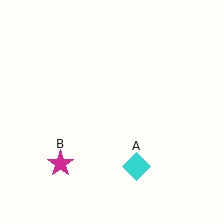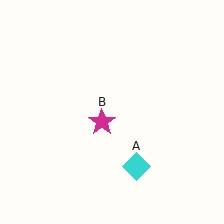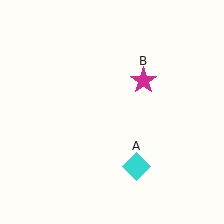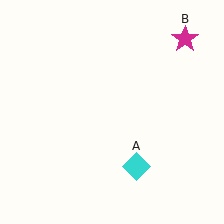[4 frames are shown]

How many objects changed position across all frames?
1 object changed position: magenta star (object B).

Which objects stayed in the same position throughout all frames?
Cyan diamond (object A) remained stationary.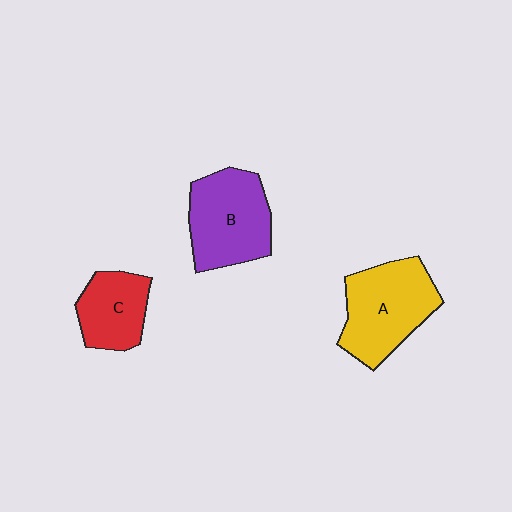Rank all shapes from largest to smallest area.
From largest to smallest: A (yellow), B (purple), C (red).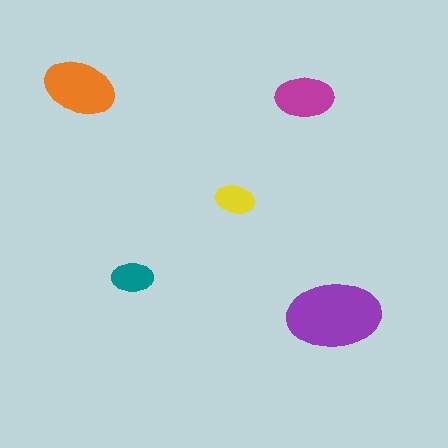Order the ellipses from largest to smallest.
the purple one, the orange one, the magenta one, the teal one, the yellow one.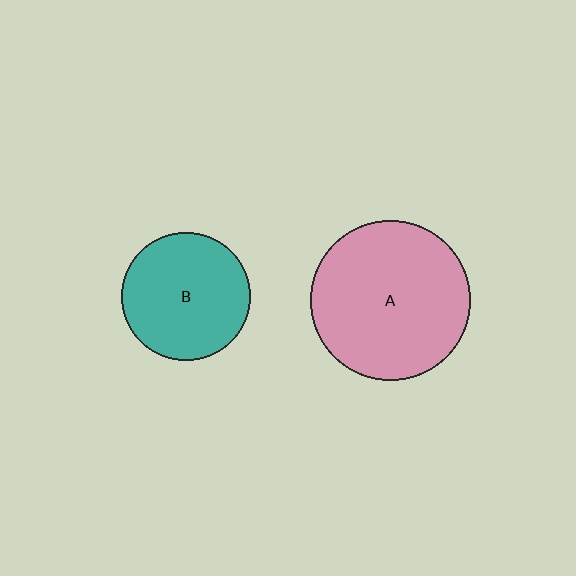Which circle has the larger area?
Circle A (pink).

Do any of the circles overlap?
No, none of the circles overlap.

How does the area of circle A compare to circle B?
Approximately 1.5 times.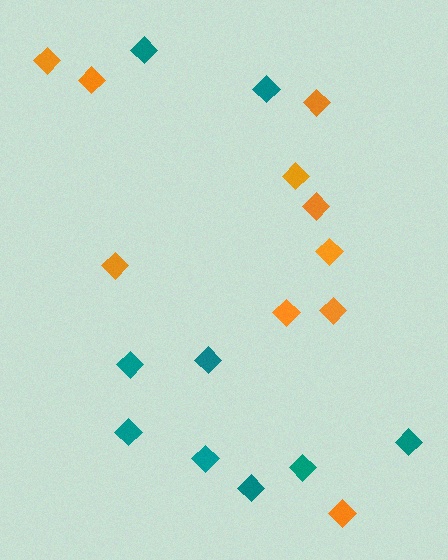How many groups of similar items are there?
There are 2 groups: one group of teal diamonds (9) and one group of orange diamonds (10).